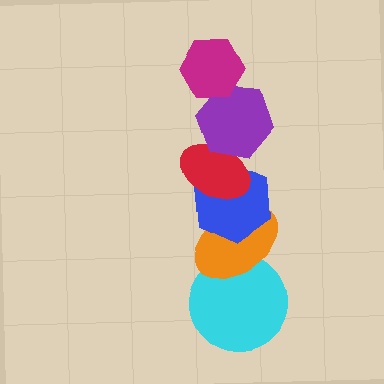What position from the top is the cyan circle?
The cyan circle is 6th from the top.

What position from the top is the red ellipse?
The red ellipse is 3rd from the top.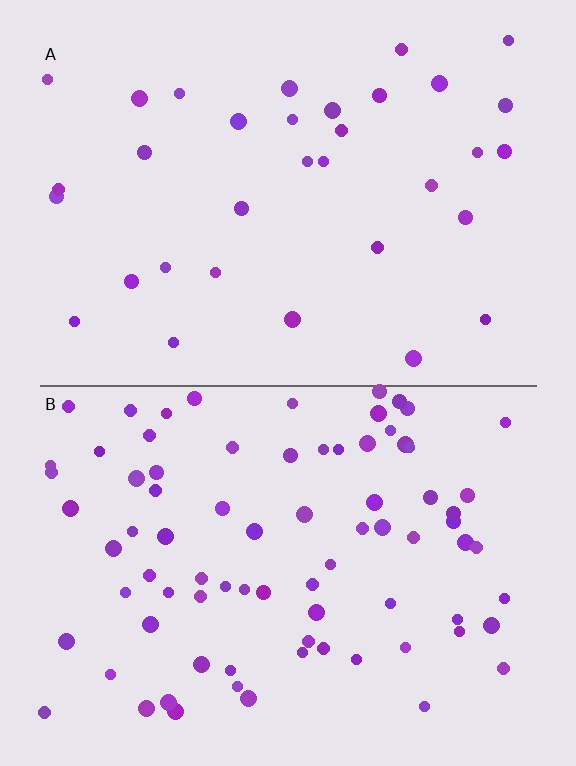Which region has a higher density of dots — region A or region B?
B (the bottom).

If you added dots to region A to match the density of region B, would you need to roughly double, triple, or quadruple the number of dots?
Approximately double.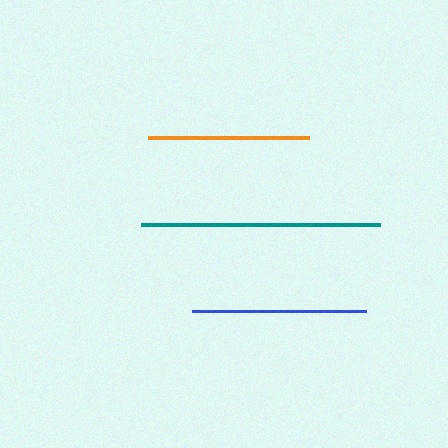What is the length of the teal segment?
The teal segment is approximately 240 pixels long.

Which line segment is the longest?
The teal line is the longest at approximately 240 pixels.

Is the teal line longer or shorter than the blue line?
The teal line is longer than the blue line.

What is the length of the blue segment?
The blue segment is approximately 174 pixels long.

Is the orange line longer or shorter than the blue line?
The blue line is longer than the orange line.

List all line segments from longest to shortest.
From longest to shortest: teal, blue, orange.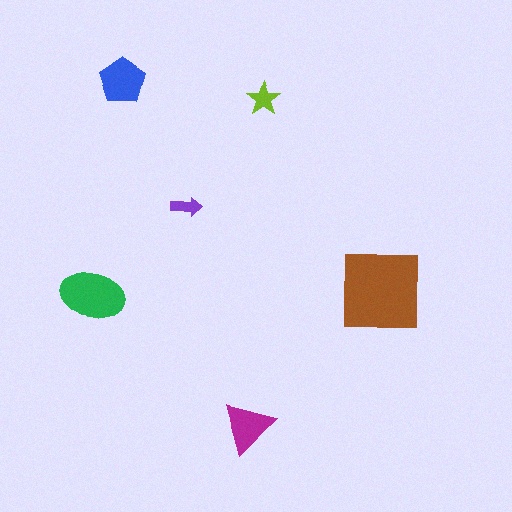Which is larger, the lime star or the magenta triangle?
The magenta triangle.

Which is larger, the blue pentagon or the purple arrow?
The blue pentagon.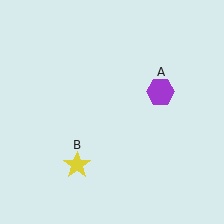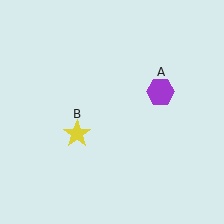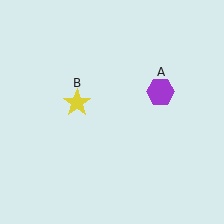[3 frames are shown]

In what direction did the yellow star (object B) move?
The yellow star (object B) moved up.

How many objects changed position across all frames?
1 object changed position: yellow star (object B).